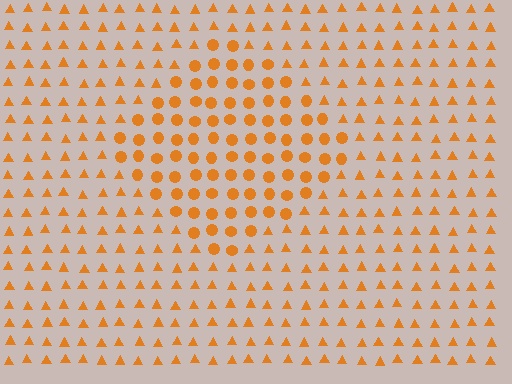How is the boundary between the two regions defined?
The boundary is defined by a change in element shape: circles inside vs. triangles outside. All elements share the same color and spacing.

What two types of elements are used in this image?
The image uses circles inside the diamond region and triangles outside it.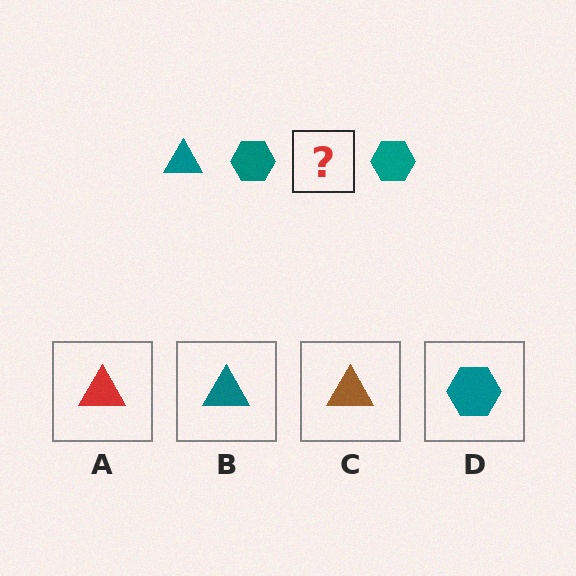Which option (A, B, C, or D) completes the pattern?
B.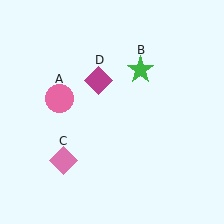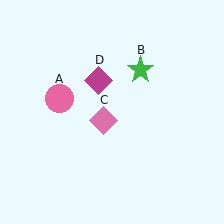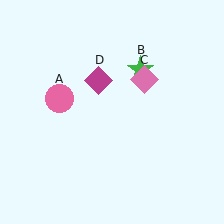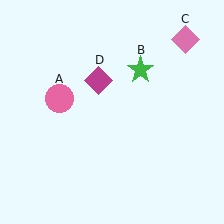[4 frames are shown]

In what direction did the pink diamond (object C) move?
The pink diamond (object C) moved up and to the right.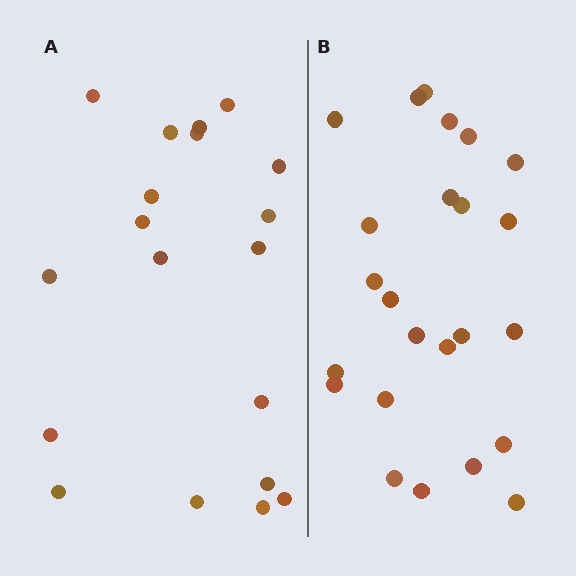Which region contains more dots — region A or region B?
Region B (the right region) has more dots.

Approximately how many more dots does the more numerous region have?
Region B has about 5 more dots than region A.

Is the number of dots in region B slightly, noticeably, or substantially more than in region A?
Region B has noticeably more, but not dramatically so. The ratio is roughly 1.3 to 1.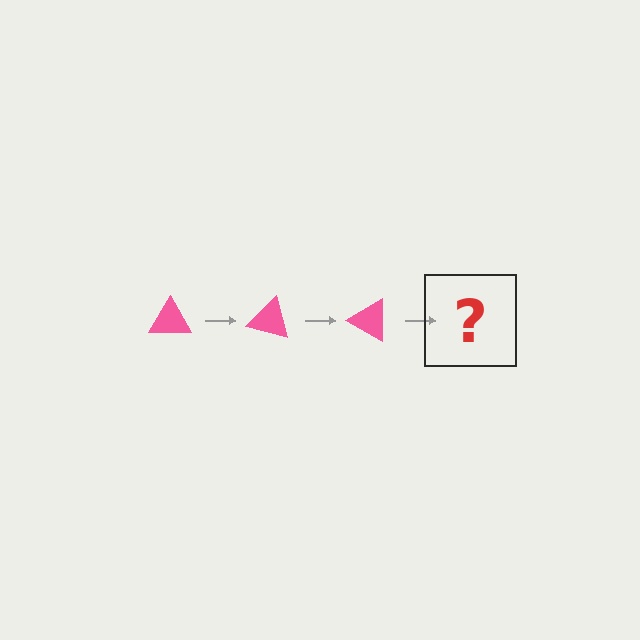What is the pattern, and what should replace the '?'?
The pattern is that the triangle rotates 15 degrees each step. The '?' should be a pink triangle rotated 45 degrees.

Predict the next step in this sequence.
The next step is a pink triangle rotated 45 degrees.